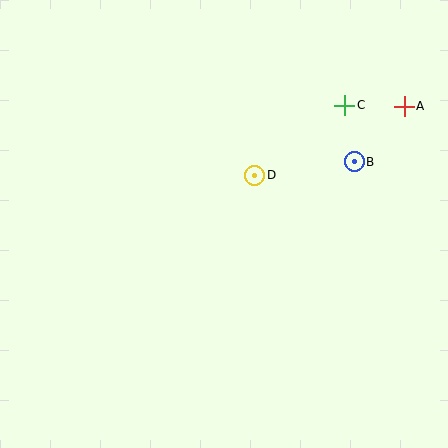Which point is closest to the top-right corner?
Point A is closest to the top-right corner.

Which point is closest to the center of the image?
Point D at (255, 175) is closest to the center.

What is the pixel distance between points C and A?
The distance between C and A is 60 pixels.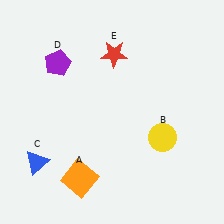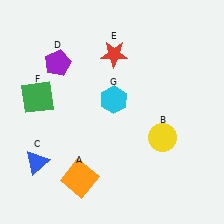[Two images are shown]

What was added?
A green square (F), a cyan hexagon (G) were added in Image 2.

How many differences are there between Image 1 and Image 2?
There are 2 differences between the two images.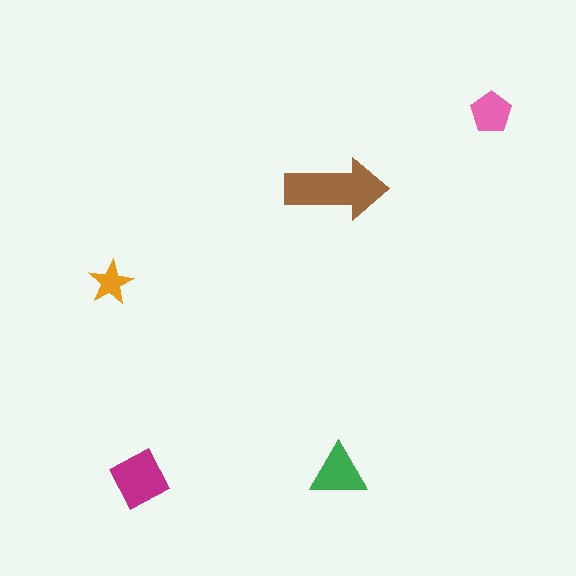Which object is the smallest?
The orange star.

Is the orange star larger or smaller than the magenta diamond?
Smaller.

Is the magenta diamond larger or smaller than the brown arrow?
Smaller.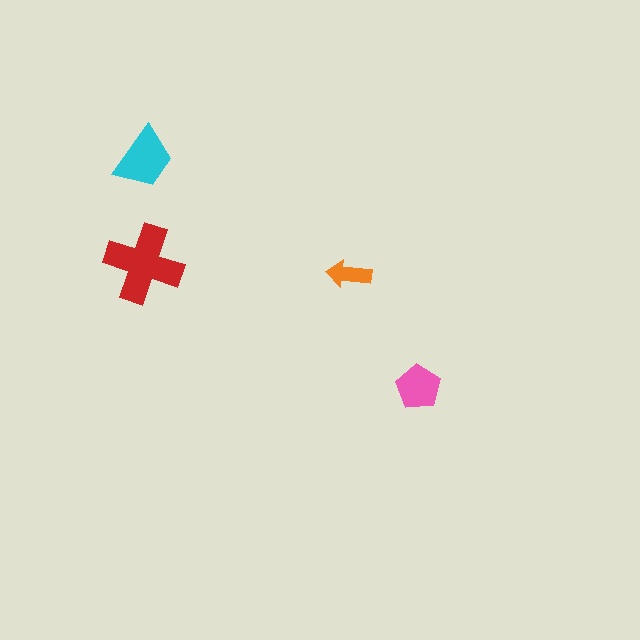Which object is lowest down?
The pink pentagon is bottommost.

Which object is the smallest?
The orange arrow.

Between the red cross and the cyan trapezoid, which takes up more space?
The red cross.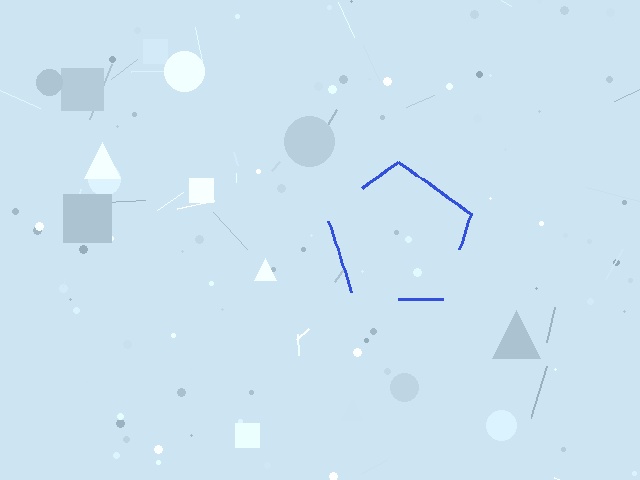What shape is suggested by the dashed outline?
The dashed outline suggests a pentagon.